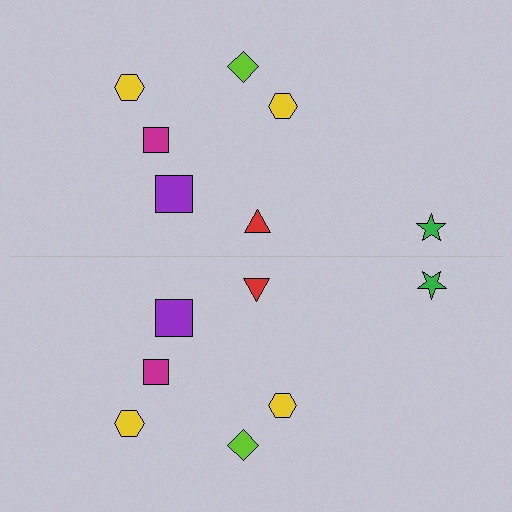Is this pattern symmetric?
Yes, this pattern has bilateral (reflection) symmetry.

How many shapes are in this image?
There are 14 shapes in this image.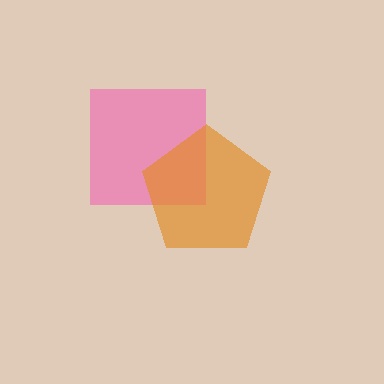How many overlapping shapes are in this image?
There are 2 overlapping shapes in the image.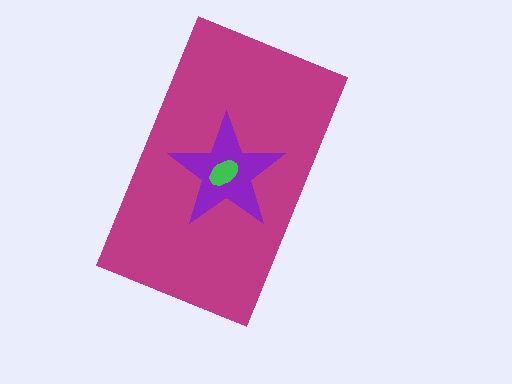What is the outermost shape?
The magenta rectangle.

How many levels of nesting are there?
3.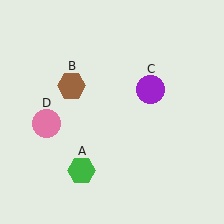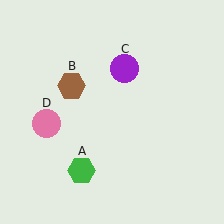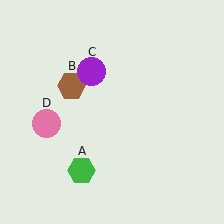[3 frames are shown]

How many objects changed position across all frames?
1 object changed position: purple circle (object C).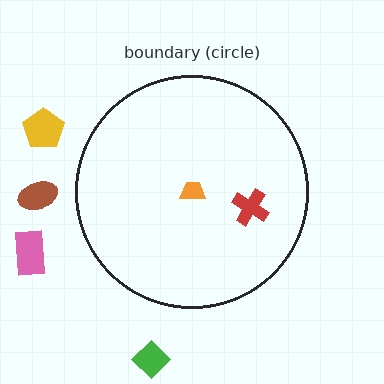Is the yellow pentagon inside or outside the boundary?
Outside.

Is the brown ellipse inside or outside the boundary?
Outside.